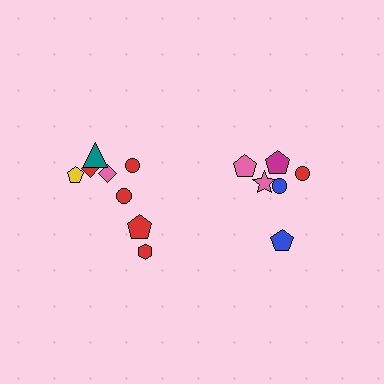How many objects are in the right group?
There are 6 objects.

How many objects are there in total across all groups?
There are 14 objects.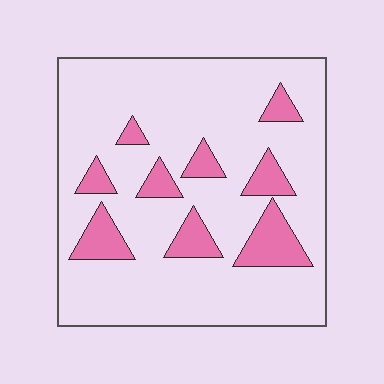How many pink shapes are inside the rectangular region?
9.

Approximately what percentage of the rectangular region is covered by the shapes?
Approximately 15%.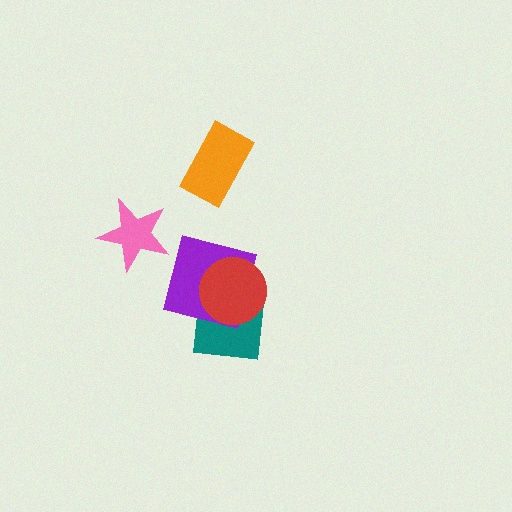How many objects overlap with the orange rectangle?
0 objects overlap with the orange rectangle.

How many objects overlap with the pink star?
0 objects overlap with the pink star.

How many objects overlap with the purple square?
2 objects overlap with the purple square.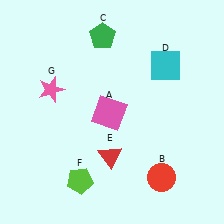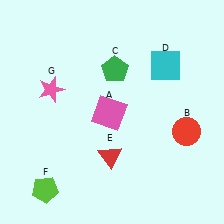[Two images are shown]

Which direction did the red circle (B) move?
The red circle (B) moved up.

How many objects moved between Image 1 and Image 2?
3 objects moved between the two images.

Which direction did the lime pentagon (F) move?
The lime pentagon (F) moved left.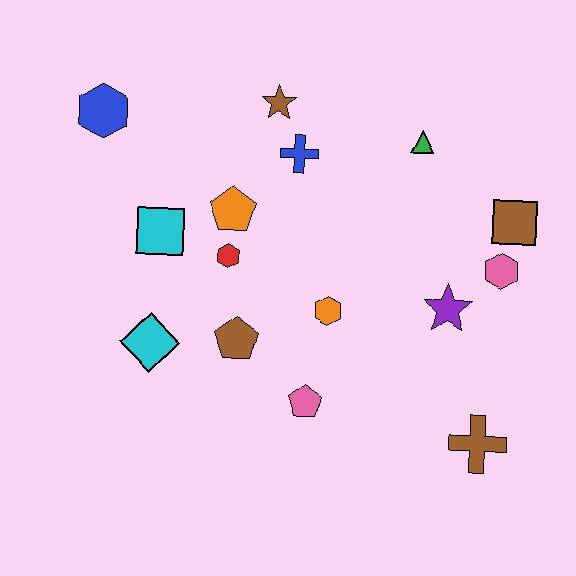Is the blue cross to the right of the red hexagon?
Yes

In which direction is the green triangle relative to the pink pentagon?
The green triangle is above the pink pentagon.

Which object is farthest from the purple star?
The blue hexagon is farthest from the purple star.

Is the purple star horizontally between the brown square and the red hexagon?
Yes